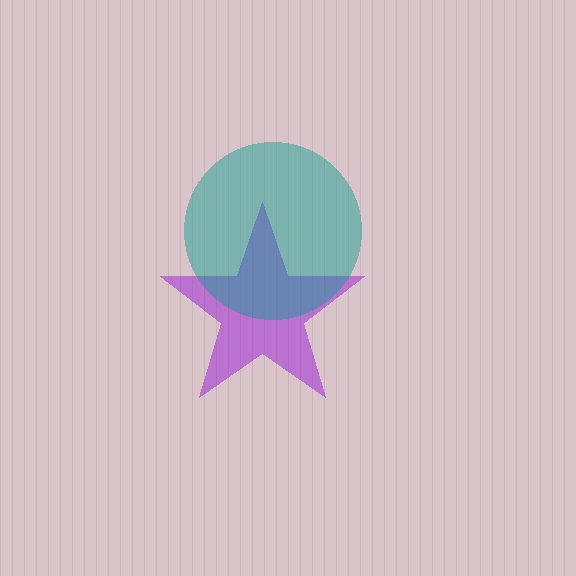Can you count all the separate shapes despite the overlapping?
Yes, there are 2 separate shapes.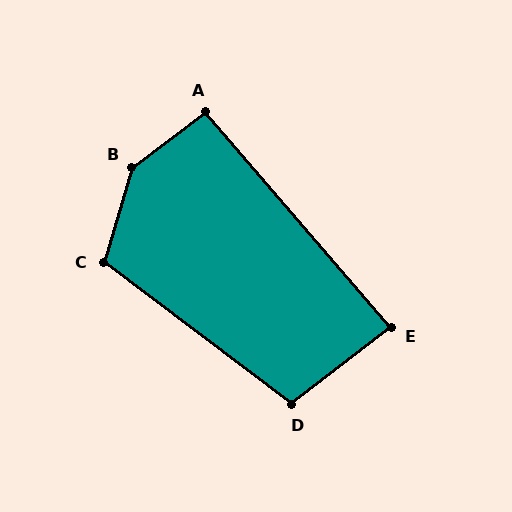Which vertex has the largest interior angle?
B, at approximately 144 degrees.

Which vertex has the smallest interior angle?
E, at approximately 87 degrees.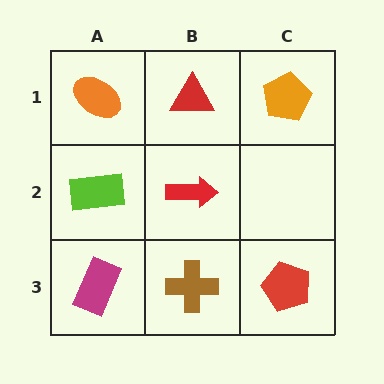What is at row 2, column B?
A red arrow.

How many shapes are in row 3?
3 shapes.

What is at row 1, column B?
A red triangle.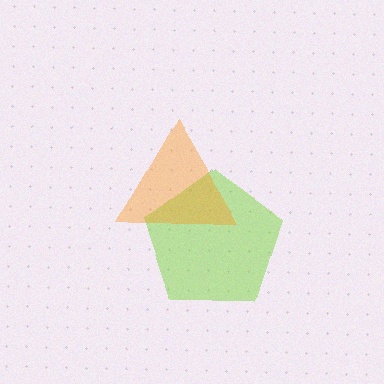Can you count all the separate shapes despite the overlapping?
Yes, there are 2 separate shapes.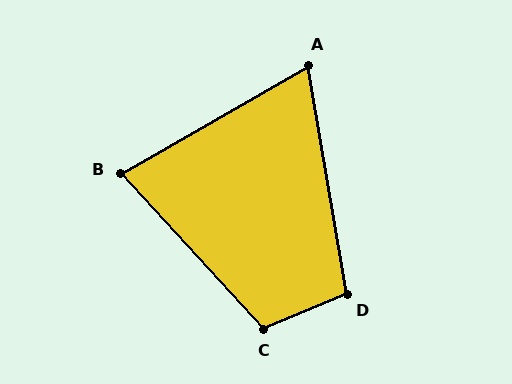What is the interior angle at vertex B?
Approximately 77 degrees (acute).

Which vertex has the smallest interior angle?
A, at approximately 70 degrees.